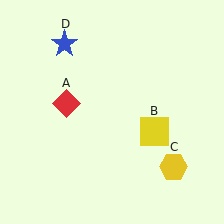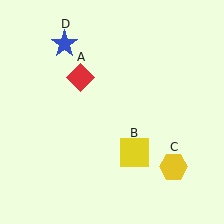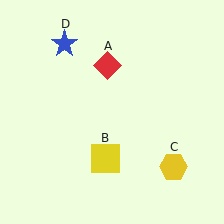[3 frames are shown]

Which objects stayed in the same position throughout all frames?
Yellow hexagon (object C) and blue star (object D) remained stationary.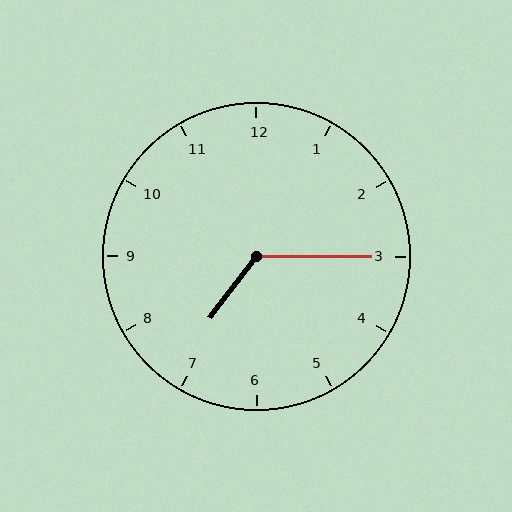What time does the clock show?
7:15.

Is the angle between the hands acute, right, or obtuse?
It is obtuse.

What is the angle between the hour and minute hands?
Approximately 128 degrees.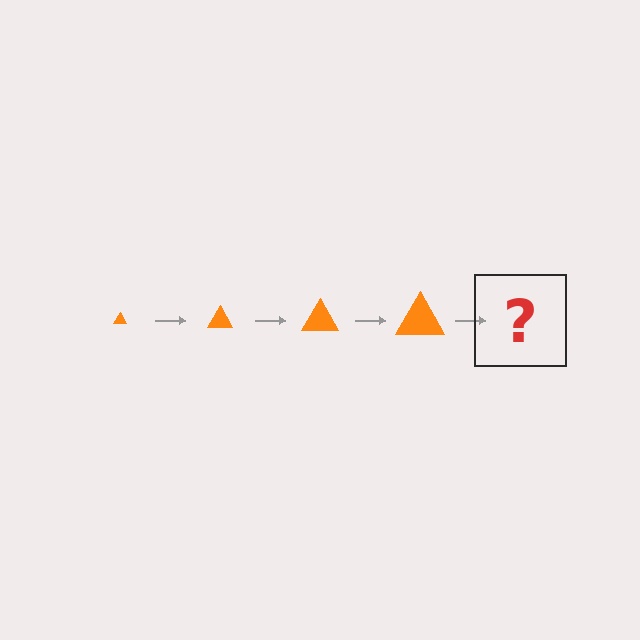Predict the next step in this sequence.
The next step is an orange triangle, larger than the previous one.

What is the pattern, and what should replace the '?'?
The pattern is that the triangle gets progressively larger each step. The '?' should be an orange triangle, larger than the previous one.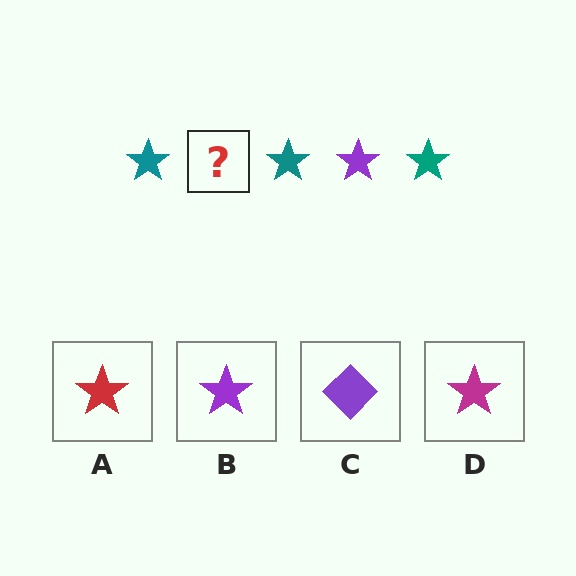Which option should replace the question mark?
Option B.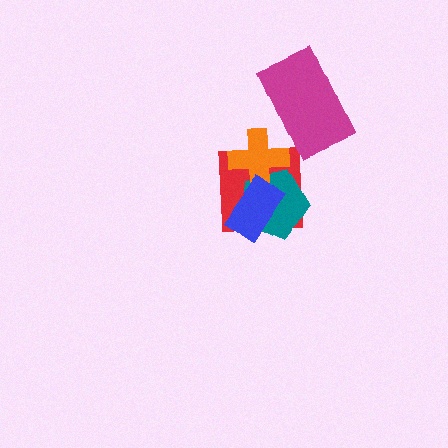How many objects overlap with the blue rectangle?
3 objects overlap with the blue rectangle.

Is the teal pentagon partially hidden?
Yes, it is partially covered by another shape.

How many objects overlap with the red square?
3 objects overlap with the red square.